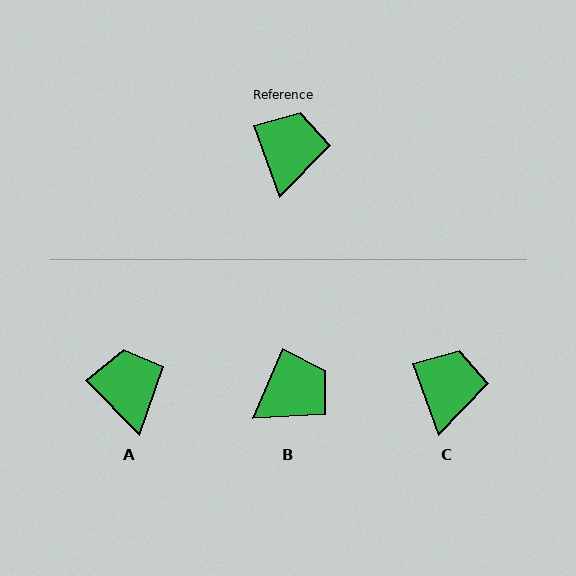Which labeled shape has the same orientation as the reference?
C.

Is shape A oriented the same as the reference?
No, it is off by about 25 degrees.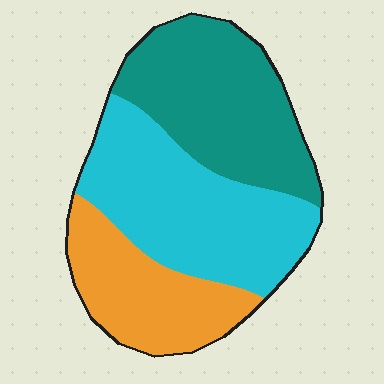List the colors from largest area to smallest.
From largest to smallest: cyan, teal, orange.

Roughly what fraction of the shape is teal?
Teal covers about 35% of the shape.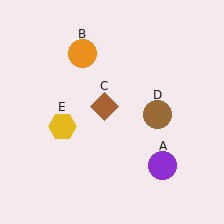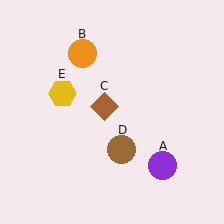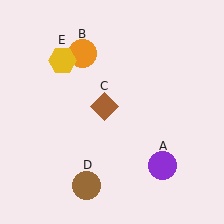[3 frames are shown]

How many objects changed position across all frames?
2 objects changed position: brown circle (object D), yellow hexagon (object E).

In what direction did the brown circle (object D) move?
The brown circle (object D) moved down and to the left.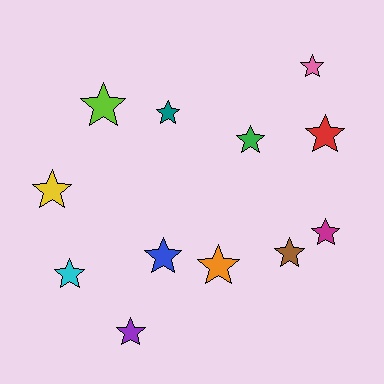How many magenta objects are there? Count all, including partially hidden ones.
There is 1 magenta object.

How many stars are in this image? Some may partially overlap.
There are 12 stars.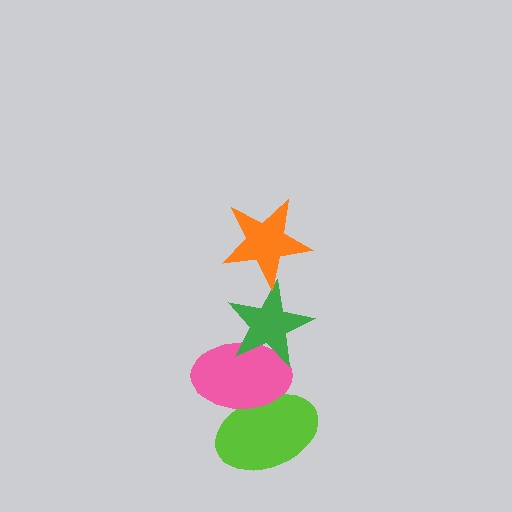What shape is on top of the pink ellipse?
The green star is on top of the pink ellipse.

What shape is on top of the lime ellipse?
The pink ellipse is on top of the lime ellipse.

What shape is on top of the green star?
The orange star is on top of the green star.